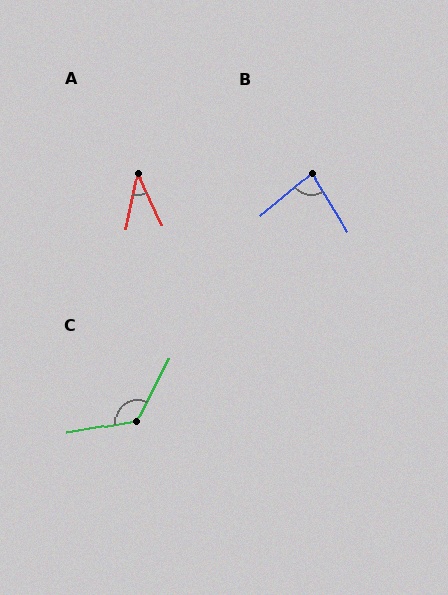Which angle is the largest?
C, at approximately 127 degrees.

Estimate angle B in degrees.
Approximately 83 degrees.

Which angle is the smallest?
A, at approximately 37 degrees.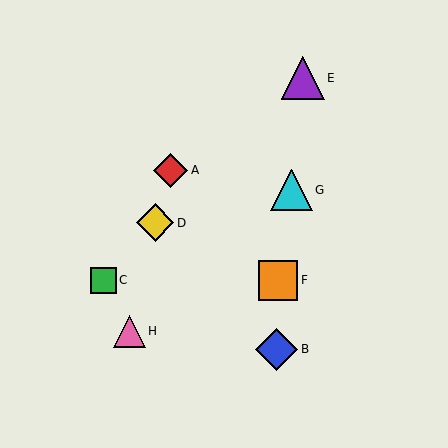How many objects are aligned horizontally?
2 objects (C, F) are aligned horizontally.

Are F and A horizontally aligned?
No, F is at y≈280 and A is at y≈170.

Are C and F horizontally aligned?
Yes, both are at y≈280.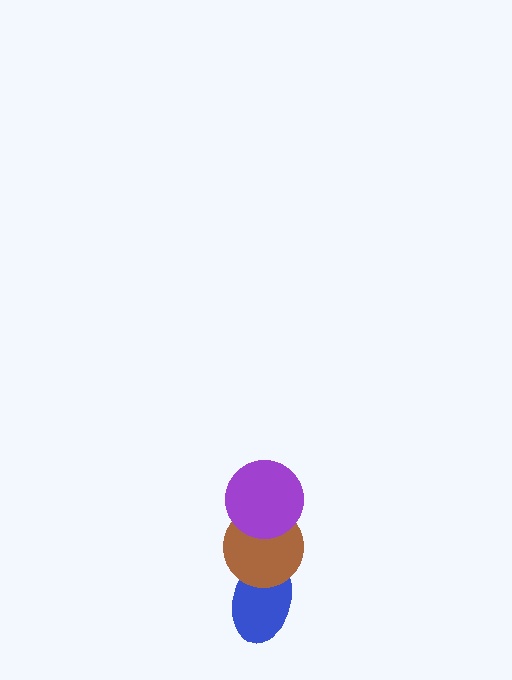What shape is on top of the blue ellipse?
The brown circle is on top of the blue ellipse.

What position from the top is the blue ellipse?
The blue ellipse is 3rd from the top.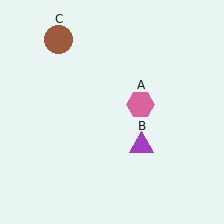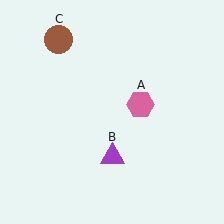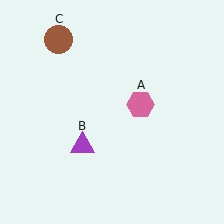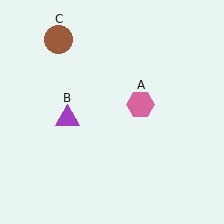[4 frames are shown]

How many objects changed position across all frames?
1 object changed position: purple triangle (object B).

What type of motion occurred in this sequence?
The purple triangle (object B) rotated clockwise around the center of the scene.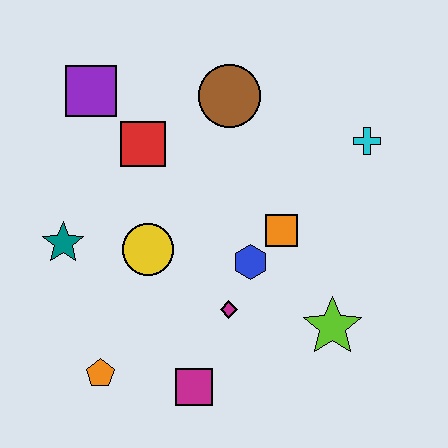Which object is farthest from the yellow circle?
The cyan cross is farthest from the yellow circle.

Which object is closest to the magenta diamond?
The blue hexagon is closest to the magenta diamond.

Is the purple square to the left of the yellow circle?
Yes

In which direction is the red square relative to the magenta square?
The red square is above the magenta square.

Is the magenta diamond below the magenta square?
No